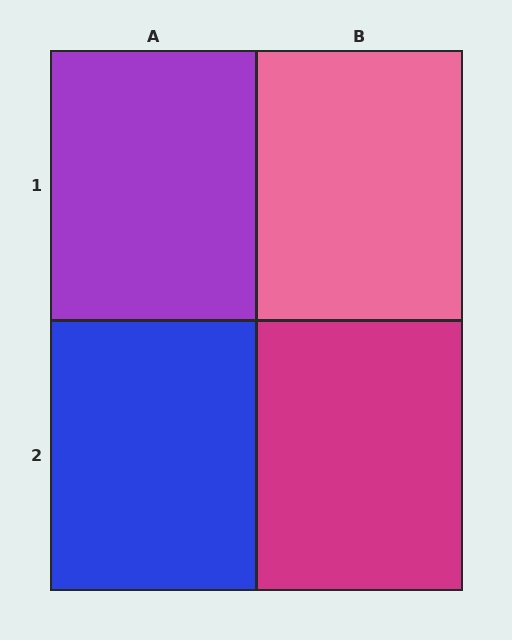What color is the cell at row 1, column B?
Pink.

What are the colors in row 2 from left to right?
Blue, magenta.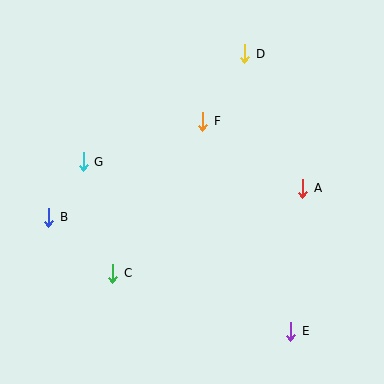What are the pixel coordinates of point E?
Point E is at (291, 331).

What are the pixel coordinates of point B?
Point B is at (49, 217).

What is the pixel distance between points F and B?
The distance between F and B is 181 pixels.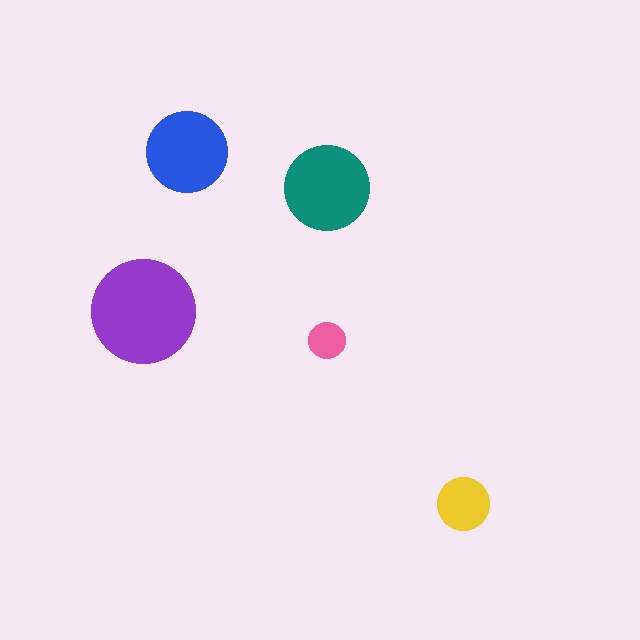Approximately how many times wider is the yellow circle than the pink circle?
About 1.5 times wider.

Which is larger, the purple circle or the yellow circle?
The purple one.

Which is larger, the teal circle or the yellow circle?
The teal one.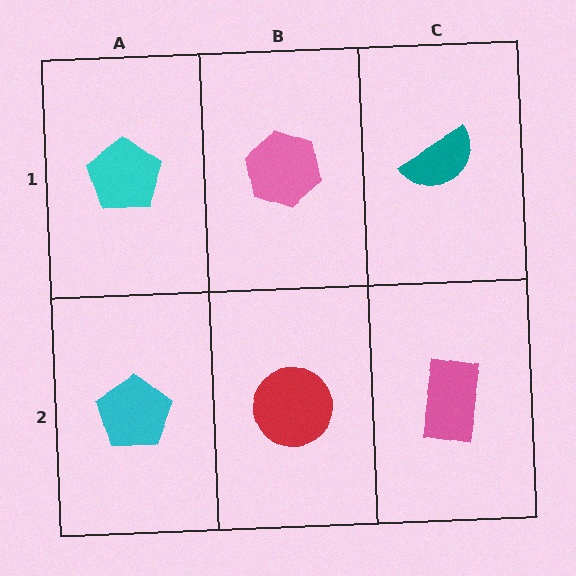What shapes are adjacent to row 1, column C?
A pink rectangle (row 2, column C), a pink hexagon (row 1, column B).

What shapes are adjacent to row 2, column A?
A cyan pentagon (row 1, column A), a red circle (row 2, column B).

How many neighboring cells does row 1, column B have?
3.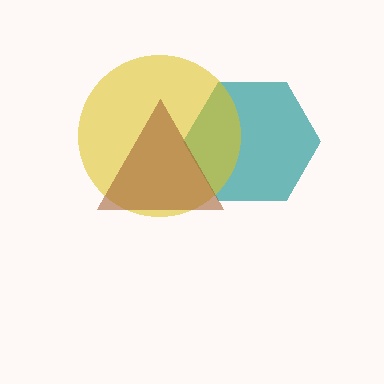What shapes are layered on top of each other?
The layered shapes are: a teal hexagon, a yellow circle, a brown triangle.